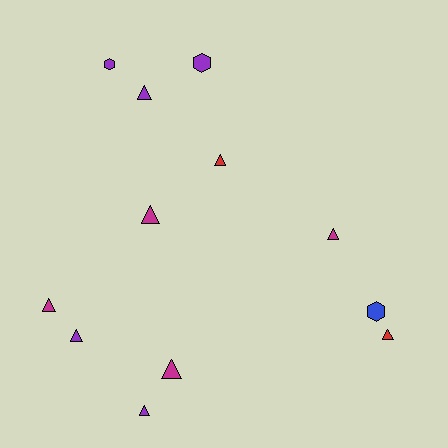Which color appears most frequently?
Purple, with 5 objects.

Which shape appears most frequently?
Triangle, with 9 objects.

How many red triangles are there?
There are 2 red triangles.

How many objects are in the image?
There are 12 objects.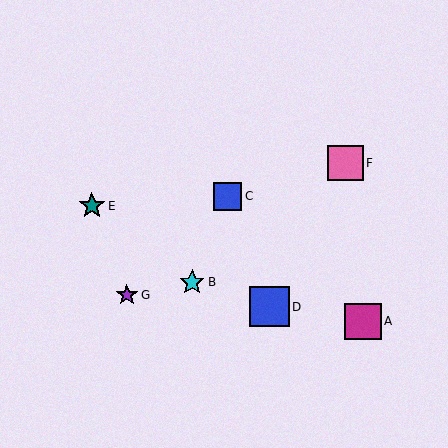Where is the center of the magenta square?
The center of the magenta square is at (363, 321).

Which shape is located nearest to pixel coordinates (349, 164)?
The pink square (labeled F) at (345, 163) is nearest to that location.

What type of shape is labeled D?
Shape D is a blue square.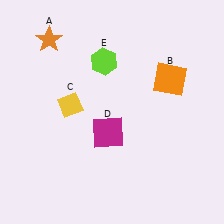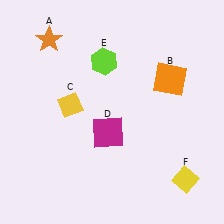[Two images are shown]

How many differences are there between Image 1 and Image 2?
There is 1 difference between the two images.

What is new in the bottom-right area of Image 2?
A yellow diamond (F) was added in the bottom-right area of Image 2.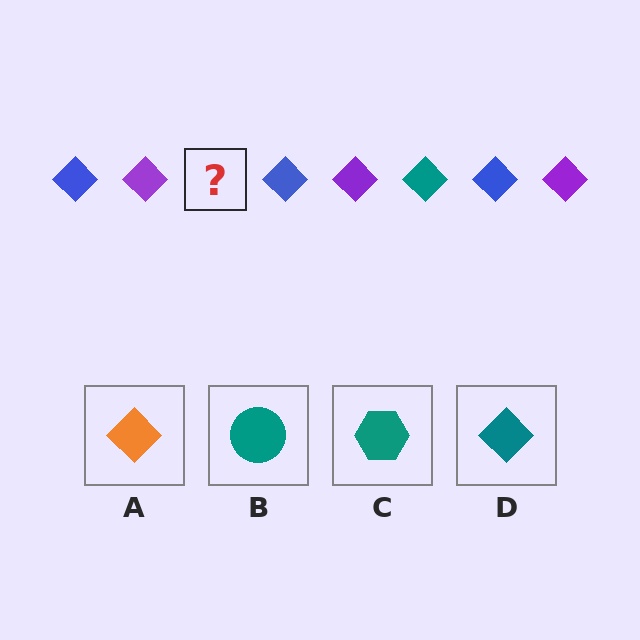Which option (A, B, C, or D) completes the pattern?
D.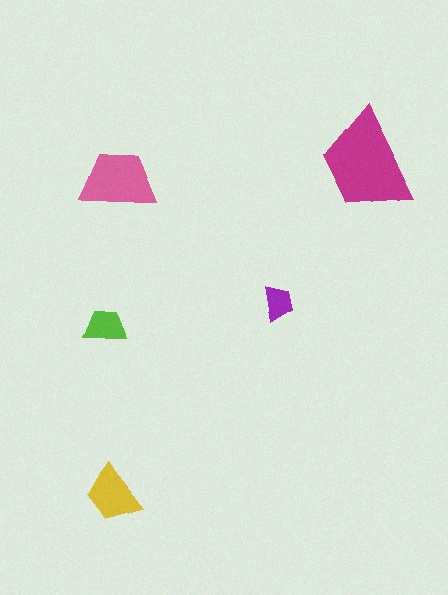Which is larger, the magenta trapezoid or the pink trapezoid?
The magenta one.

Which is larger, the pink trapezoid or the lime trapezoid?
The pink one.